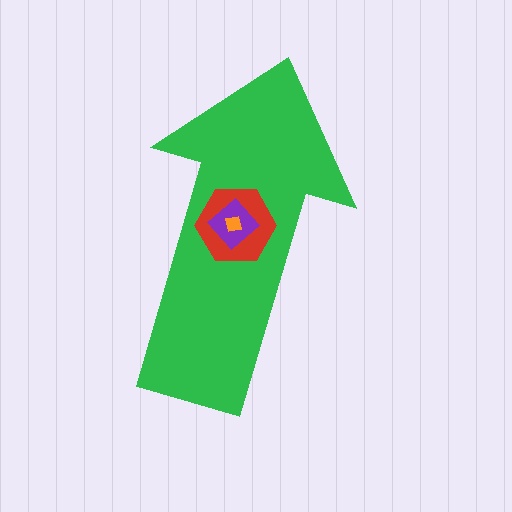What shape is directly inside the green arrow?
The red hexagon.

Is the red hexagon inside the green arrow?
Yes.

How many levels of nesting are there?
4.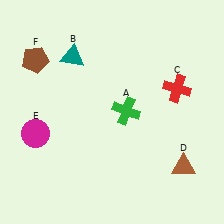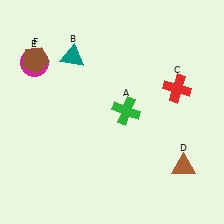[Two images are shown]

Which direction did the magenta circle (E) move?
The magenta circle (E) moved up.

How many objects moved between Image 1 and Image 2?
1 object moved between the two images.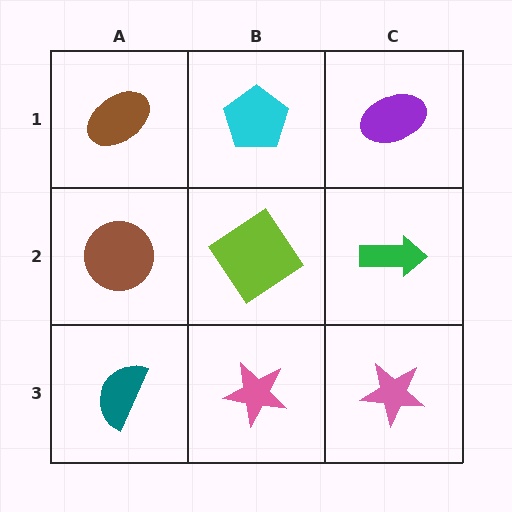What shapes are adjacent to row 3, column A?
A brown circle (row 2, column A), a pink star (row 3, column B).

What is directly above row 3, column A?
A brown circle.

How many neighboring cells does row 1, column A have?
2.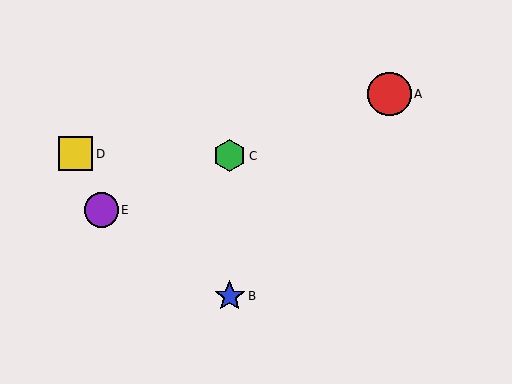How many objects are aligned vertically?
2 objects (B, C) are aligned vertically.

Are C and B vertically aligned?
Yes, both are at x≈230.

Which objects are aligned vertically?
Objects B, C are aligned vertically.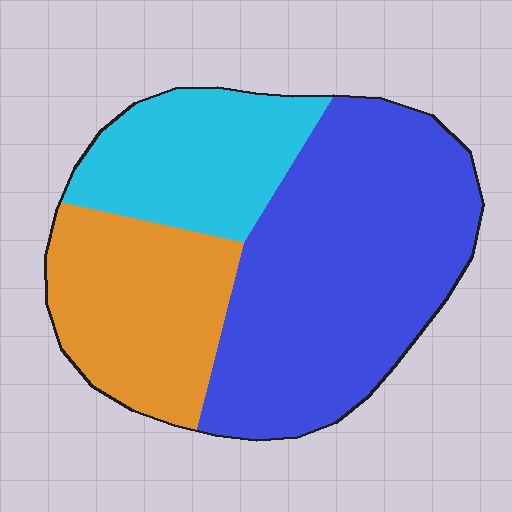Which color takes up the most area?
Blue, at roughly 50%.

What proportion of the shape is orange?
Orange takes up between a quarter and a half of the shape.